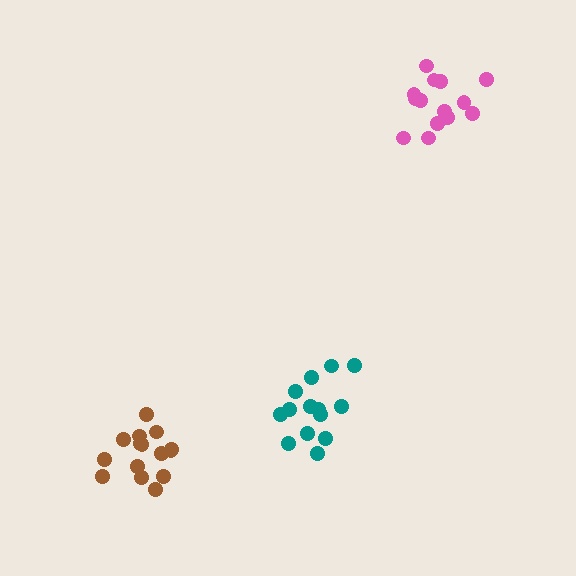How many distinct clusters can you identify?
There are 3 distinct clusters.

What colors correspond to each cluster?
The clusters are colored: brown, pink, teal.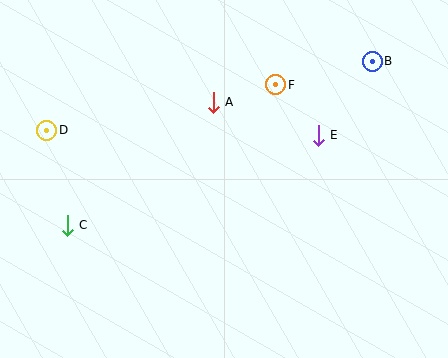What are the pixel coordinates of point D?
Point D is at (47, 130).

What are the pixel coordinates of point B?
Point B is at (372, 62).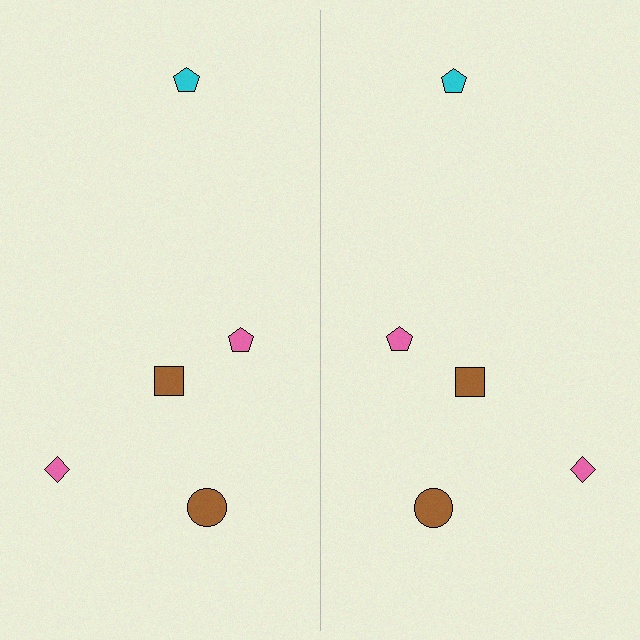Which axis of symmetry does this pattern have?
The pattern has a vertical axis of symmetry running through the center of the image.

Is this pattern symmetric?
Yes, this pattern has bilateral (reflection) symmetry.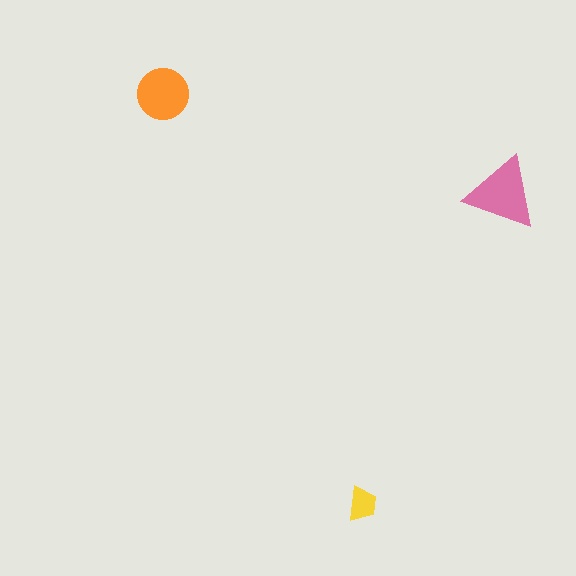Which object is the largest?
The pink triangle.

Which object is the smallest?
The yellow trapezoid.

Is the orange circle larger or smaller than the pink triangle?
Smaller.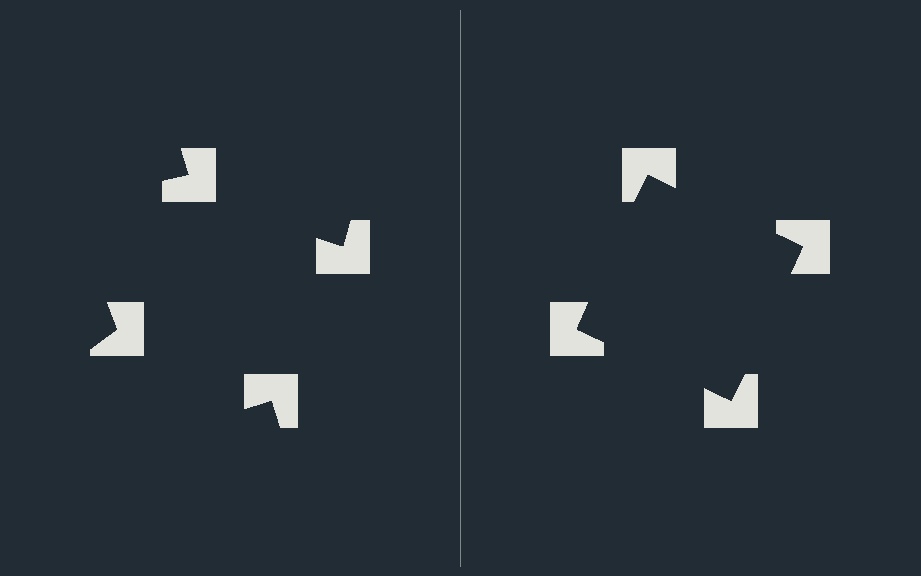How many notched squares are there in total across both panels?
8 — 4 on each side.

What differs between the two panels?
The notched squares are positioned identically on both sides; only the wedge orientations differ. On the right they align to a square; on the left they are misaligned.